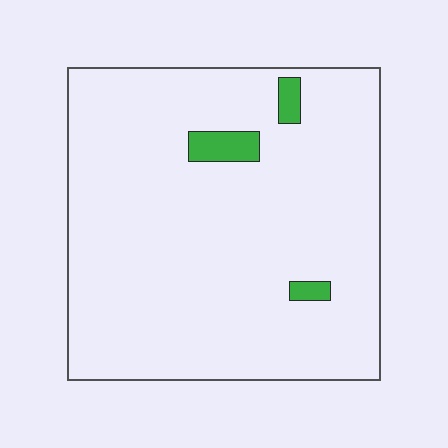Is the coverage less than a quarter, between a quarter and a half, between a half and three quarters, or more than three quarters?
Less than a quarter.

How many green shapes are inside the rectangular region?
3.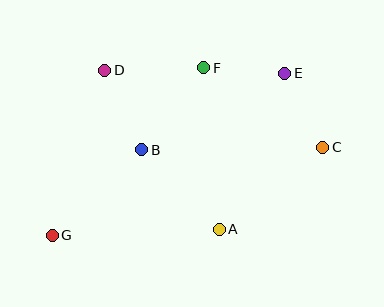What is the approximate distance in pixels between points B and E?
The distance between B and E is approximately 162 pixels.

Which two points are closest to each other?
Points E and F are closest to each other.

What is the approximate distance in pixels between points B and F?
The distance between B and F is approximately 103 pixels.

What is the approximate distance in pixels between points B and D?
The distance between B and D is approximately 88 pixels.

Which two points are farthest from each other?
Points C and G are farthest from each other.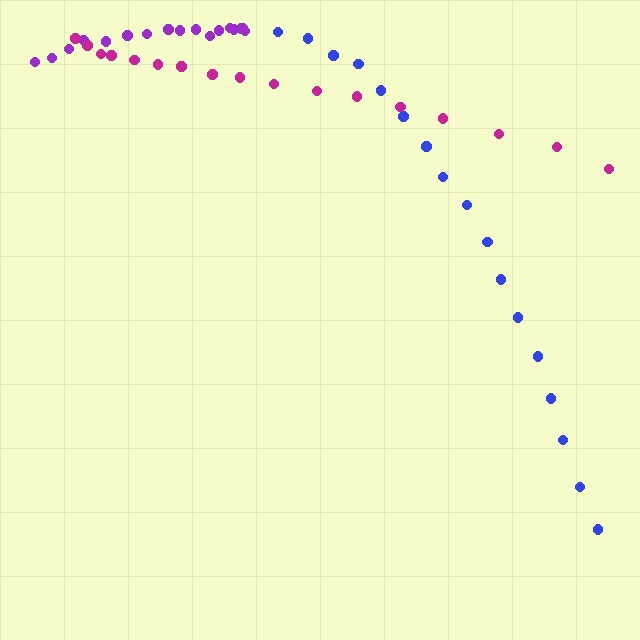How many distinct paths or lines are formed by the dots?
There are 3 distinct paths.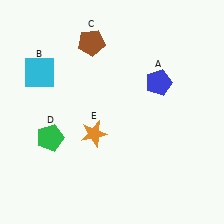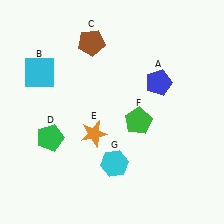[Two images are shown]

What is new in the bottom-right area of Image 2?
A cyan hexagon (G) was added in the bottom-right area of Image 2.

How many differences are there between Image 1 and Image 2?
There are 2 differences between the two images.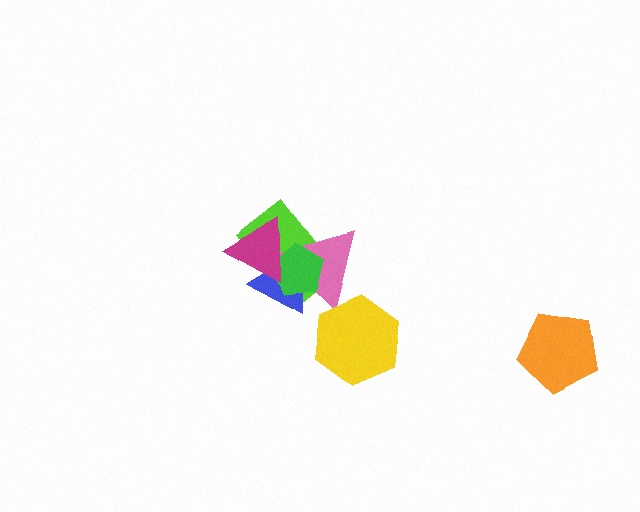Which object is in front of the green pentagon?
The magenta triangle is in front of the green pentagon.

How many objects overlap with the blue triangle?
4 objects overlap with the blue triangle.